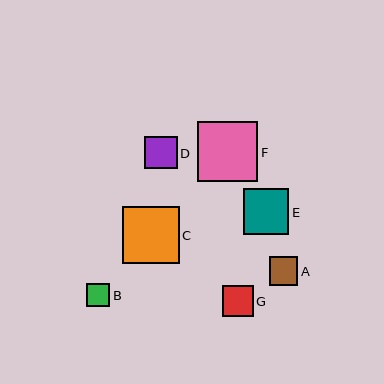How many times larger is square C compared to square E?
Square C is approximately 1.2 times the size of square E.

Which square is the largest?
Square F is the largest with a size of approximately 60 pixels.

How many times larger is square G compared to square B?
Square G is approximately 1.3 times the size of square B.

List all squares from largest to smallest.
From largest to smallest: F, C, E, D, G, A, B.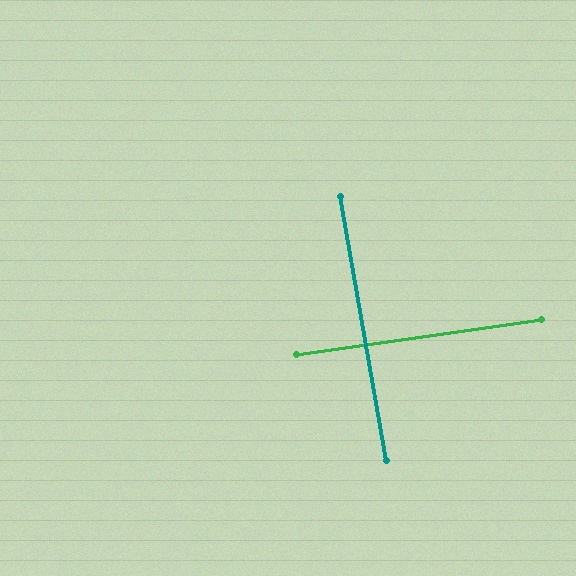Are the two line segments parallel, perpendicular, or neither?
Perpendicular — they meet at approximately 88°.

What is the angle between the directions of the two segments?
Approximately 88 degrees.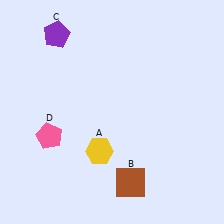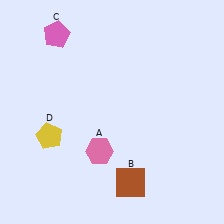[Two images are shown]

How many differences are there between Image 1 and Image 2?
There are 3 differences between the two images.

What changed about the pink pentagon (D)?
In Image 1, D is pink. In Image 2, it changed to yellow.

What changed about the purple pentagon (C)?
In Image 1, C is purple. In Image 2, it changed to pink.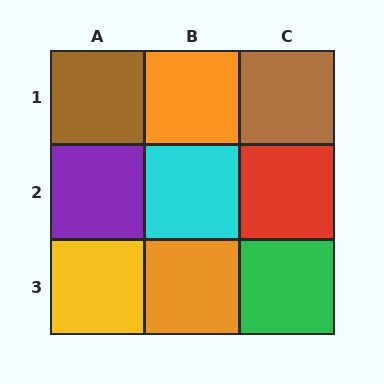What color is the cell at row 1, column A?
Brown.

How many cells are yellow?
1 cell is yellow.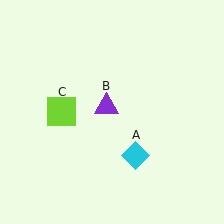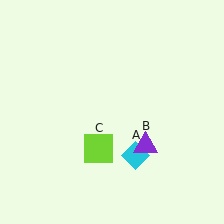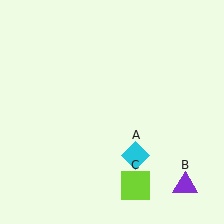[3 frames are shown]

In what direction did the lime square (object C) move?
The lime square (object C) moved down and to the right.